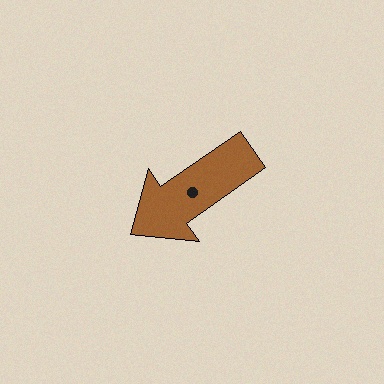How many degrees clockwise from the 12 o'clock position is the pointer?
Approximately 235 degrees.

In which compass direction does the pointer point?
Southwest.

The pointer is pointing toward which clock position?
Roughly 8 o'clock.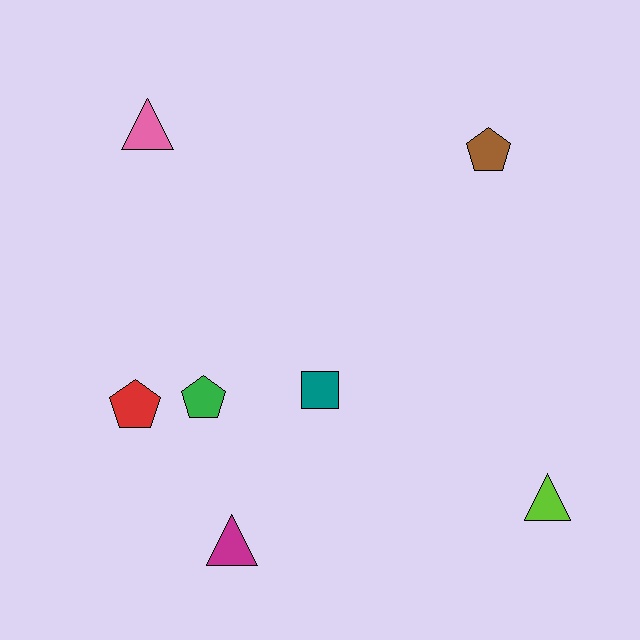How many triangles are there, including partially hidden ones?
There are 3 triangles.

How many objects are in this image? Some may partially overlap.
There are 7 objects.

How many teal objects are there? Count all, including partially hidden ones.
There is 1 teal object.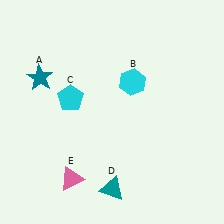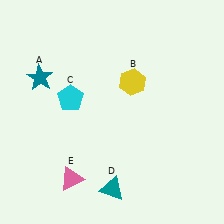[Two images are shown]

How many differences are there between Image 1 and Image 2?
There is 1 difference between the two images.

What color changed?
The hexagon (B) changed from cyan in Image 1 to yellow in Image 2.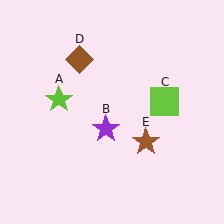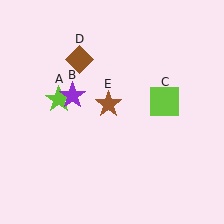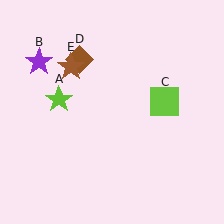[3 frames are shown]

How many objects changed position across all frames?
2 objects changed position: purple star (object B), brown star (object E).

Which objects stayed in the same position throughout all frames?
Lime star (object A) and lime square (object C) and brown diamond (object D) remained stationary.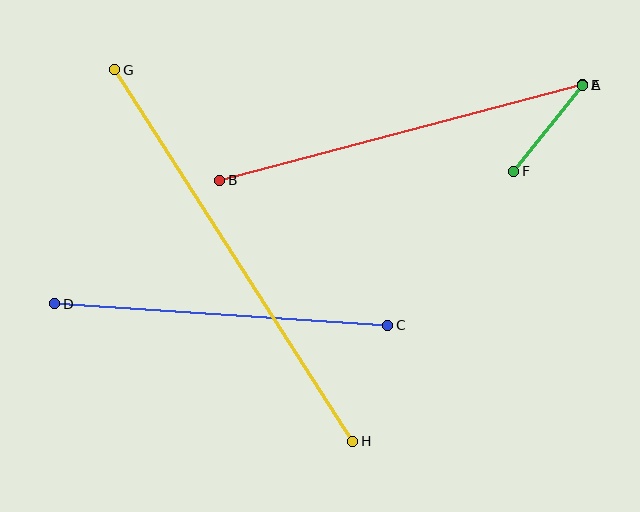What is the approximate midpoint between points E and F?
The midpoint is at approximately (548, 128) pixels.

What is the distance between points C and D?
The distance is approximately 334 pixels.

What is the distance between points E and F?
The distance is approximately 110 pixels.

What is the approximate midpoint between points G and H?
The midpoint is at approximately (234, 256) pixels.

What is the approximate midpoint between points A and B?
The midpoint is at approximately (401, 133) pixels.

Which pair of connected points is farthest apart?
Points G and H are farthest apart.